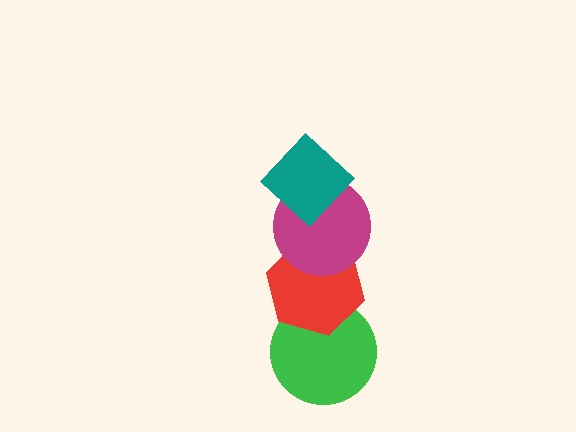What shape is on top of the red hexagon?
The magenta circle is on top of the red hexagon.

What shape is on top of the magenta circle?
The teal diamond is on top of the magenta circle.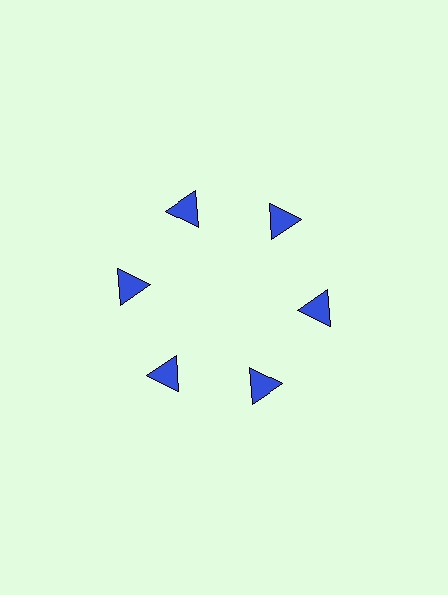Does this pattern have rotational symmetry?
Yes, this pattern has 6-fold rotational symmetry. It looks the same after rotating 60 degrees around the center.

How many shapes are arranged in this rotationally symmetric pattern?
There are 6 shapes, arranged in 6 groups of 1.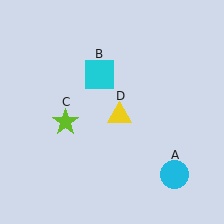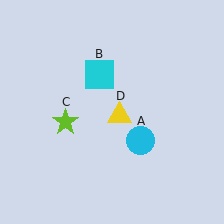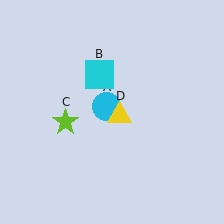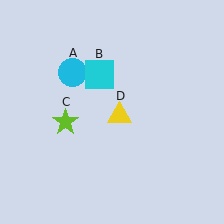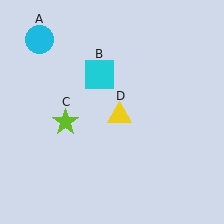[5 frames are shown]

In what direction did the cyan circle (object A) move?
The cyan circle (object A) moved up and to the left.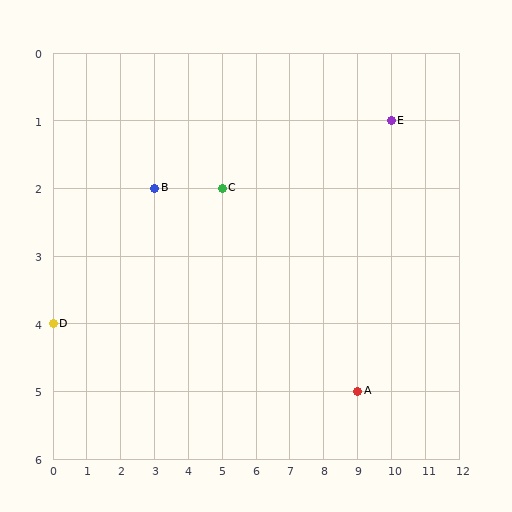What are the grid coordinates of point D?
Point D is at grid coordinates (0, 4).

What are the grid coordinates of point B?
Point B is at grid coordinates (3, 2).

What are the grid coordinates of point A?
Point A is at grid coordinates (9, 5).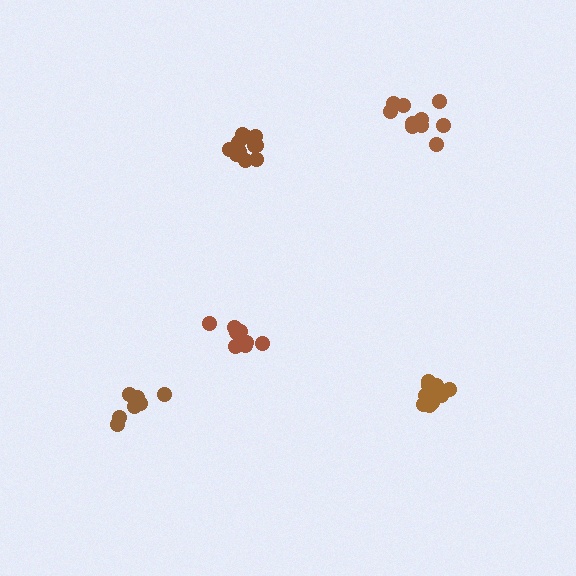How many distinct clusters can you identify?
There are 5 distinct clusters.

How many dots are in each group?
Group 1: 8 dots, Group 2: 12 dots, Group 3: 11 dots, Group 4: 10 dots, Group 5: 9 dots (50 total).